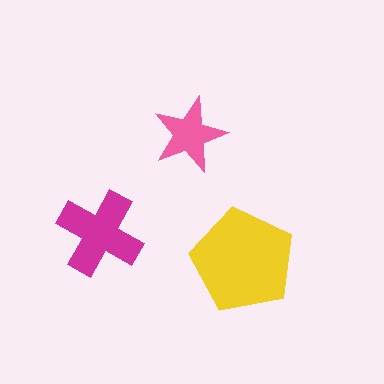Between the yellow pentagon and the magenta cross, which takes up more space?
The yellow pentagon.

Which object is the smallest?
The pink star.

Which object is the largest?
The yellow pentagon.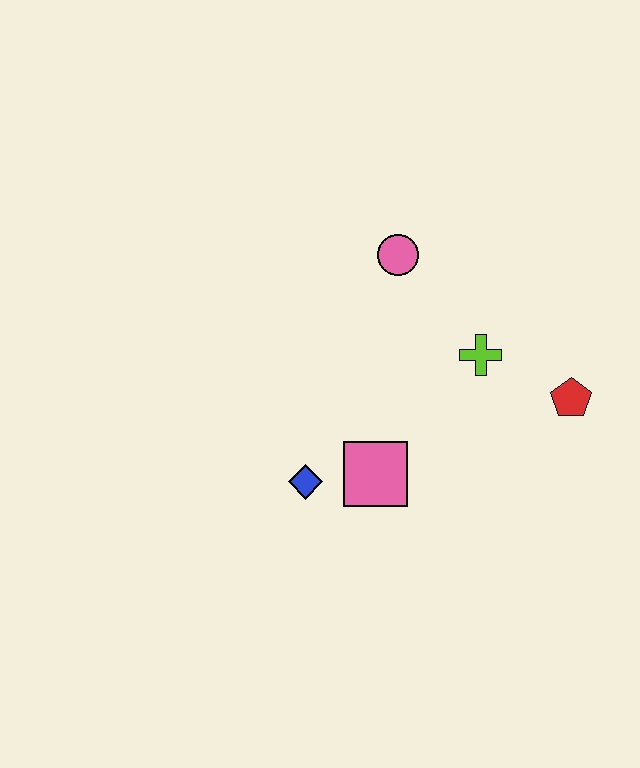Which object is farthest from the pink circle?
The blue diamond is farthest from the pink circle.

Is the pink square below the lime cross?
Yes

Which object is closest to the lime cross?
The red pentagon is closest to the lime cross.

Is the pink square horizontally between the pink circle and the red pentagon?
No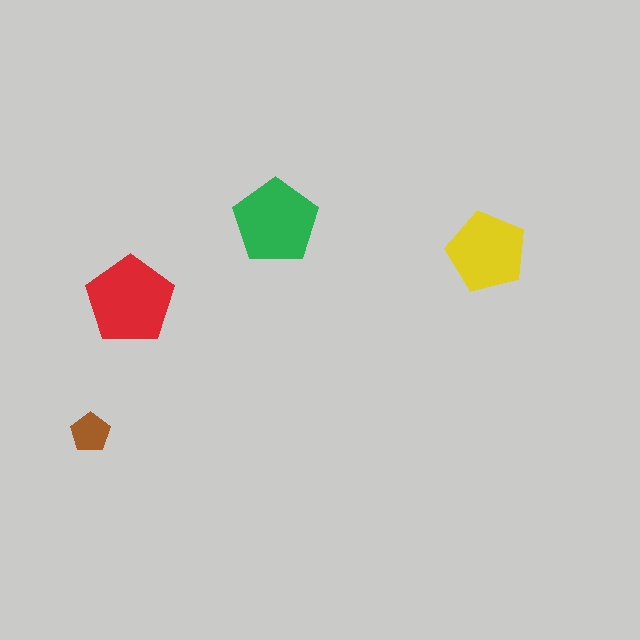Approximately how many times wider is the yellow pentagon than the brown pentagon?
About 2 times wider.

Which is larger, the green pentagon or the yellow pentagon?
The green one.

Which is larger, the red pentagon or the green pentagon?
The red one.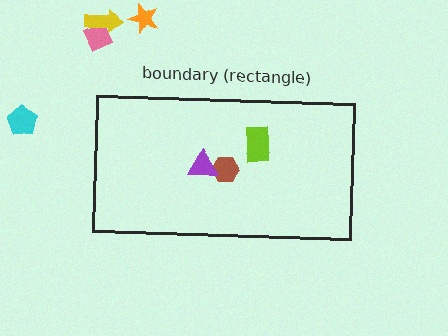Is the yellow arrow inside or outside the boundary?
Outside.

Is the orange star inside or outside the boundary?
Outside.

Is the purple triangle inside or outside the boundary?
Inside.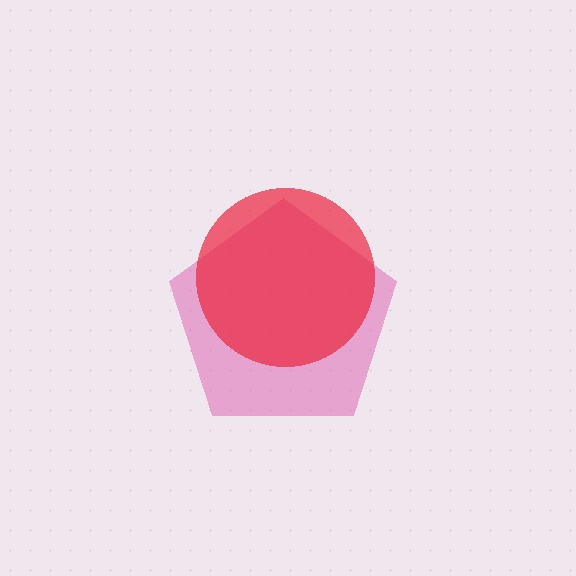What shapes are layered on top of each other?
The layered shapes are: a magenta pentagon, a red circle.